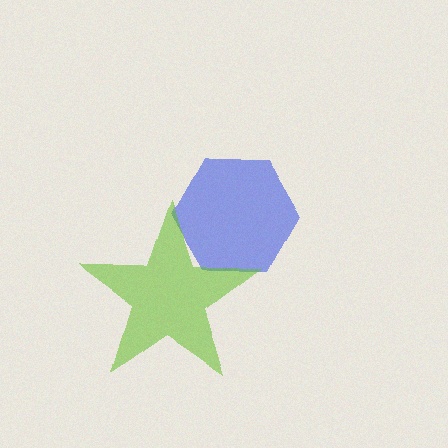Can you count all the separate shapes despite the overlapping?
Yes, there are 2 separate shapes.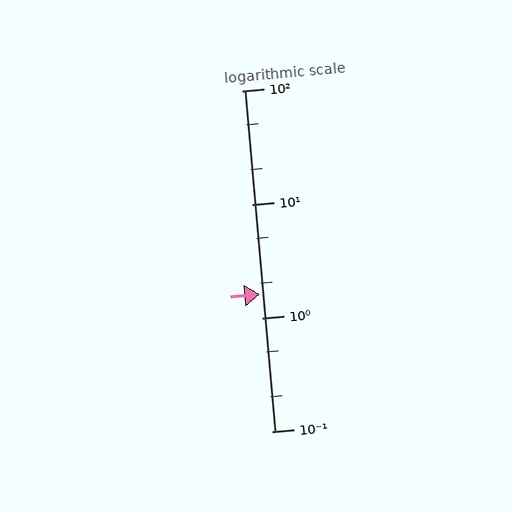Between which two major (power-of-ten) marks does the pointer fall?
The pointer is between 1 and 10.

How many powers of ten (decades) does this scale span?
The scale spans 3 decades, from 0.1 to 100.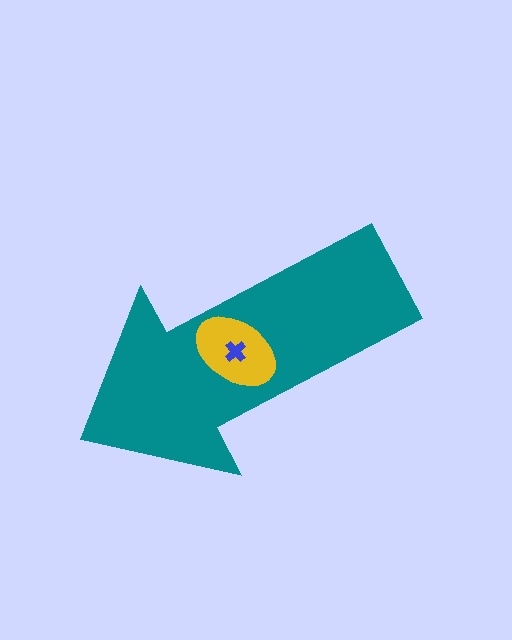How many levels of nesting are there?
3.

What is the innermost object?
The blue cross.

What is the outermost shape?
The teal arrow.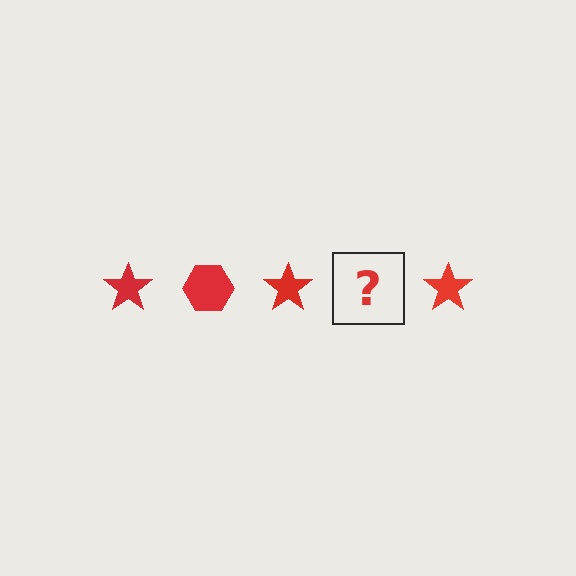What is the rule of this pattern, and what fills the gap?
The rule is that the pattern cycles through star, hexagon shapes in red. The gap should be filled with a red hexagon.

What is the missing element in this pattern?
The missing element is a red hexagon.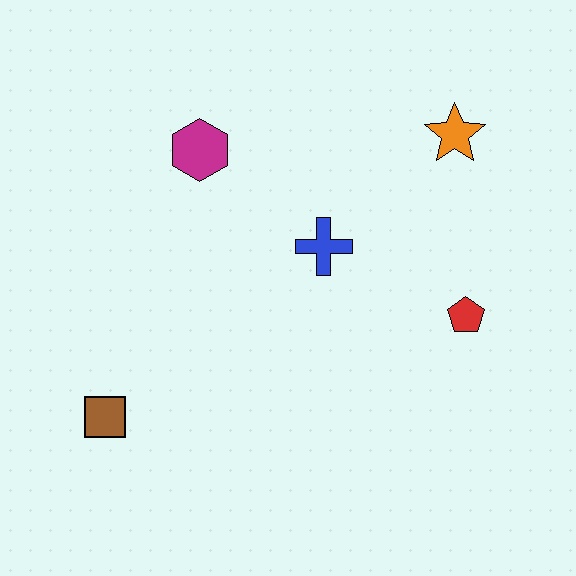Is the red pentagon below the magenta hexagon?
Yes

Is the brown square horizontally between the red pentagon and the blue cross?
No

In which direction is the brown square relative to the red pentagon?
The brown square is to the left of the red pentagon.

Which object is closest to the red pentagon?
The blue cross is closest to the red pentagon.